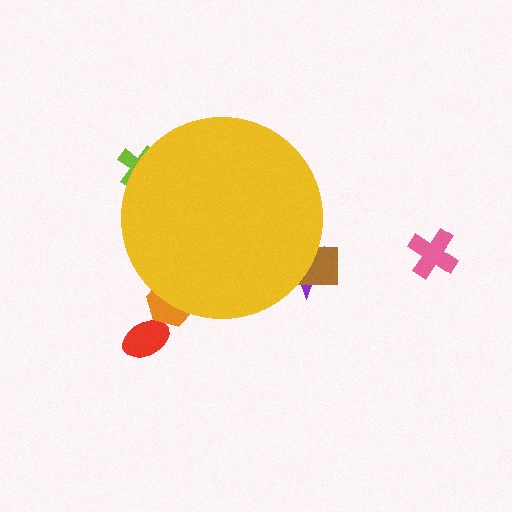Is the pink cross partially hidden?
No, the pink cross is fully visible.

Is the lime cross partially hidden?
Yes, the lime cross is partially hidden behind the yellow circle.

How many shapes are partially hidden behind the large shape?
4 shapes are partially hidden.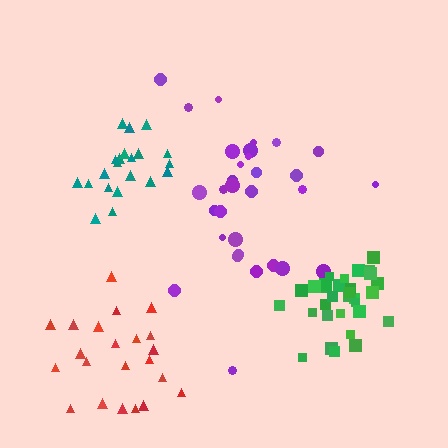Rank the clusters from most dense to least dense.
green, teal, red, purple.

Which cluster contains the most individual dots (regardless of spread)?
Green (32).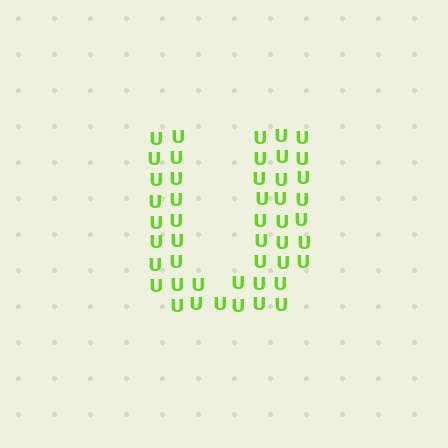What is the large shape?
The large shape is the letter U.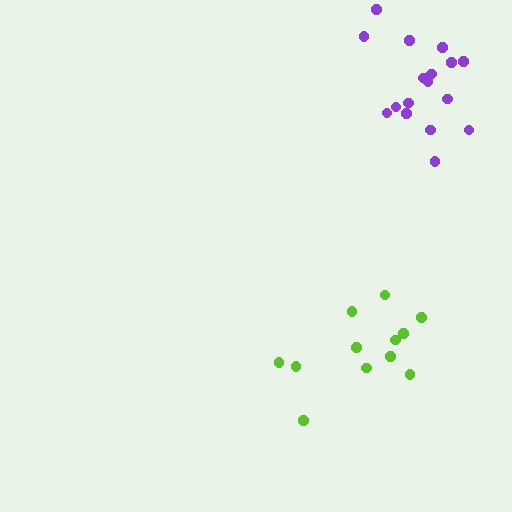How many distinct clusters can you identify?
There are 2 distinct clusters.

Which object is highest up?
The purple cluster is topmost.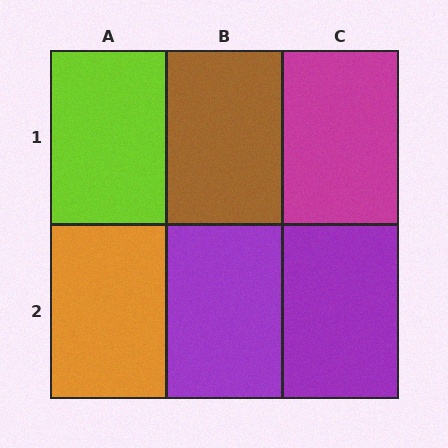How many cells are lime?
1 cell is lime.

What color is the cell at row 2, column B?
Purple.